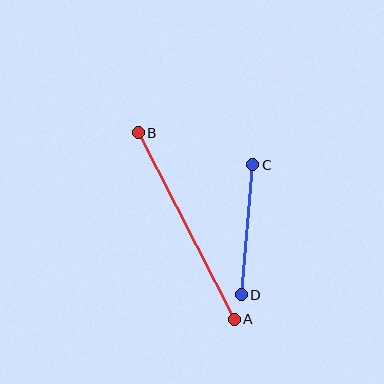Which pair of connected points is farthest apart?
Points A and B are farthest apart.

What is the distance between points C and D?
The distance is approximately 131 pixels.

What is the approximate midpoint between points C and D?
The midpoint is at approximately (247, 230) pixels.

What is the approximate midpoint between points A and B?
The midpoint is at approximately (186, 226) pixels.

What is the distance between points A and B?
The distance is approximately 210 pixels.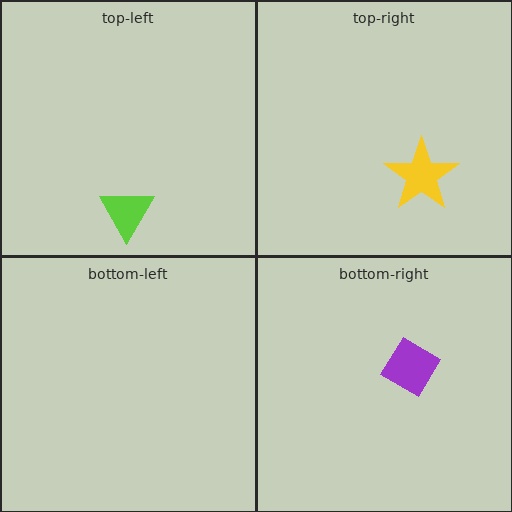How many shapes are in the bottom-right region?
1.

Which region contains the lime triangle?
The top-left region.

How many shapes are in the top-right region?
1.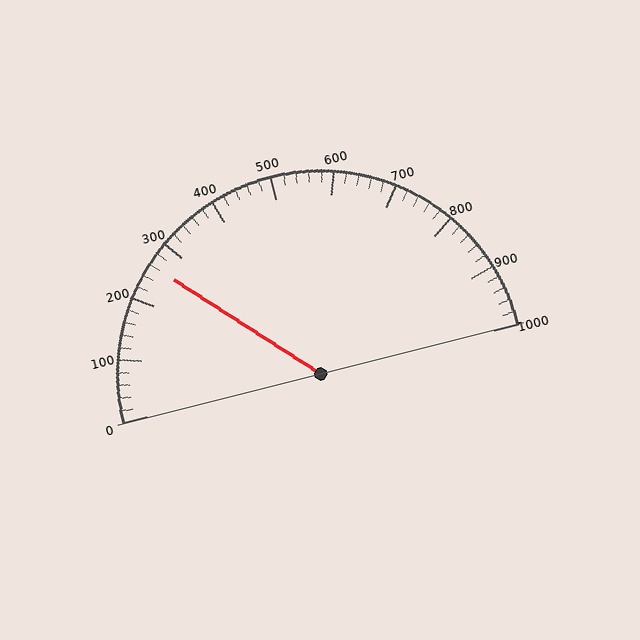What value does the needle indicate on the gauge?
The needle indicates approximately 260.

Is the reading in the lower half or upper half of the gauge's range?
The reading is in the lower half of the range (0 to 1000).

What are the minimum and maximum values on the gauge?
The gauge ranges from 0 to 1000.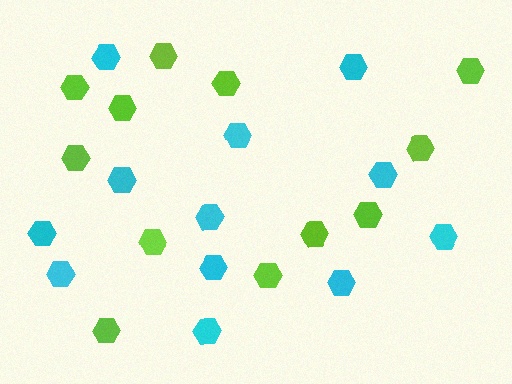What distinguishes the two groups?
There are 2 groups: one group of cyan hexagons (12) and one group of lime hexagons (12).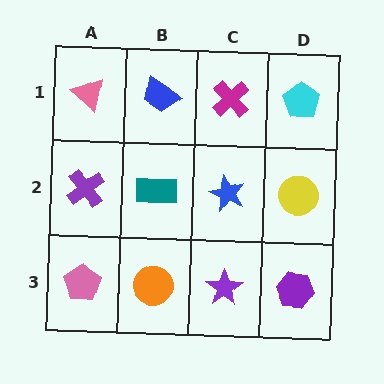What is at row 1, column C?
A magenta cross.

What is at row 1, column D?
A cyan pentagon.